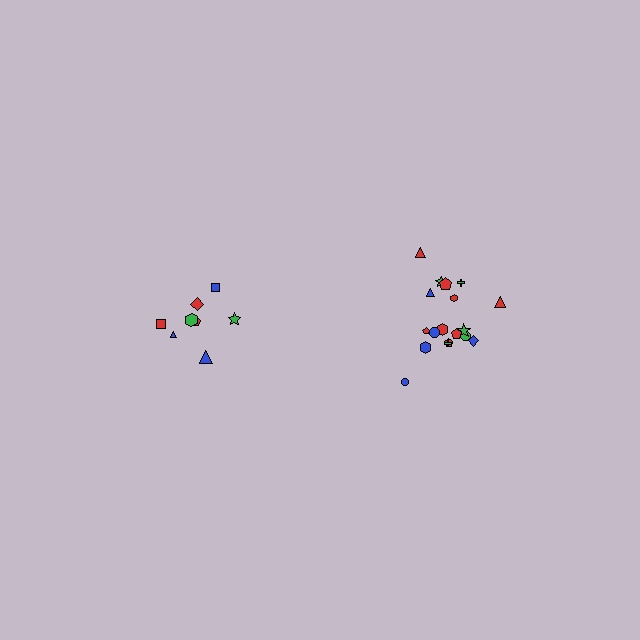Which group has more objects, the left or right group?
The right group.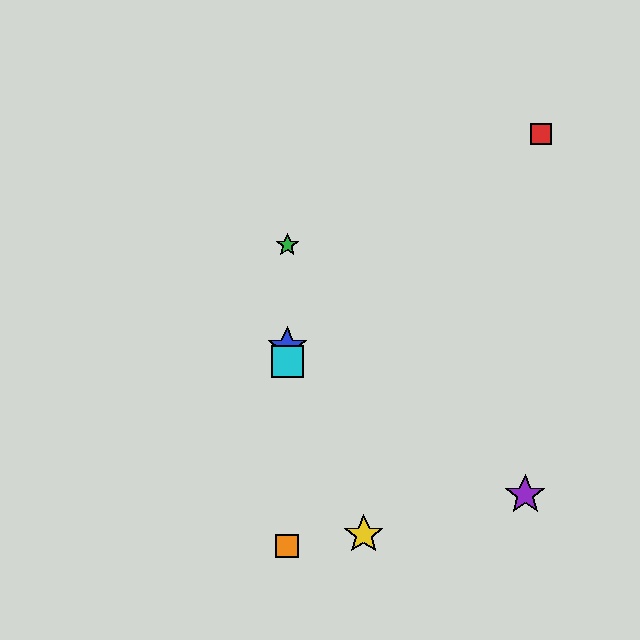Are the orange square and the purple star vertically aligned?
No, the orange square is at x≈287 and the purple star is at x≈525.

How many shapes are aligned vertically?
4 shapes (the blue star, the green star, the orange square, the cyan square) are aligned vertically.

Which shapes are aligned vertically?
The blue star, the green star, the orange square, the cyan square are aligned vertically.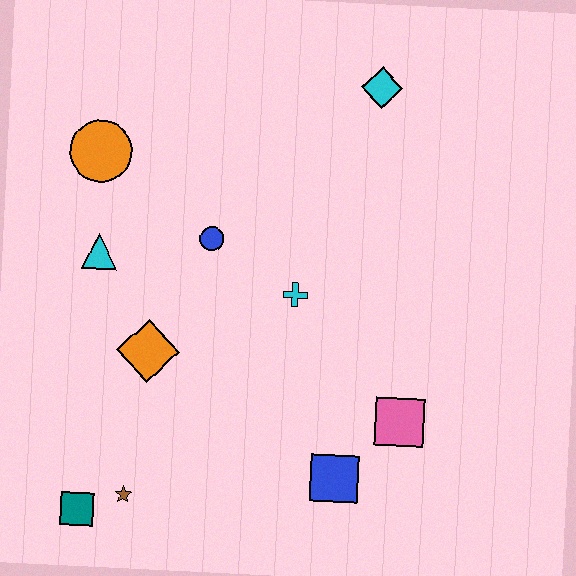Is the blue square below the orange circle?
Yes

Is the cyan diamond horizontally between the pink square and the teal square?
Yes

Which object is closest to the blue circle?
The cyan cross is closest to the blue circle.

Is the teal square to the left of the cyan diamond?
Yes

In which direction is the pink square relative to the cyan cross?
The pink square is below the cyan cross.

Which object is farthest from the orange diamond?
The cyan diamond is farthest from the orange diamond.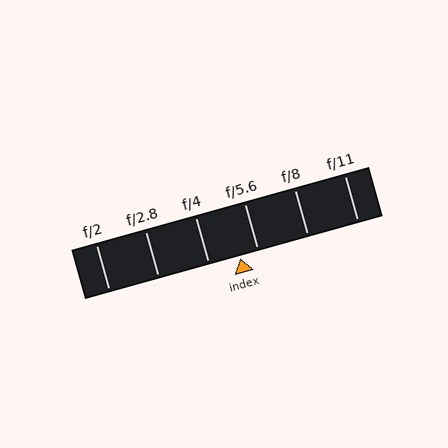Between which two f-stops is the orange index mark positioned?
The index mark is between f/4 and f/5.6.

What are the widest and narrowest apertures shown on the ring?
The widest aperture shown is f/2 and the narrowest is f/11.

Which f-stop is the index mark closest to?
The index mark is closest to f/5.6.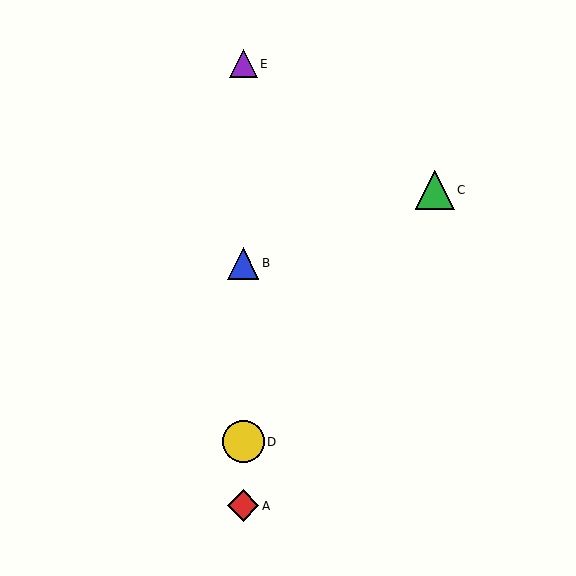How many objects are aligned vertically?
4 objects (A, B, D, E) are aligned vertically.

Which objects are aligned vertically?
Objects A, B, D, E are aligned vertically.